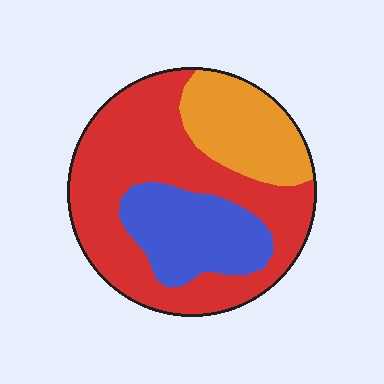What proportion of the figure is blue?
Blue covers around 25% of the figure.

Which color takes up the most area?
Red, at roughly 55%.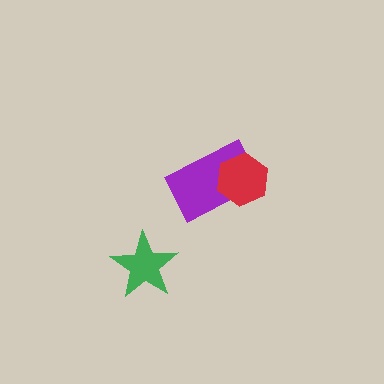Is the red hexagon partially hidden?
No, no other shape covers it.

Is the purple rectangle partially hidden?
Yes, it is partially covered by another shape.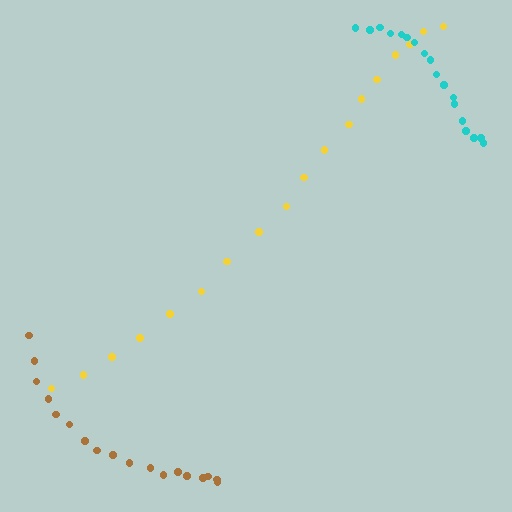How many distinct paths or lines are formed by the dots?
There are 3 distinct paths.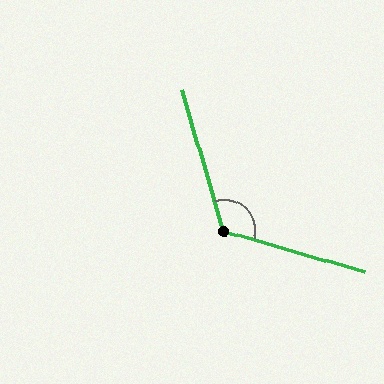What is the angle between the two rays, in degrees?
Approximately 123 degrees.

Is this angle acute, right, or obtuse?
It is obtuse.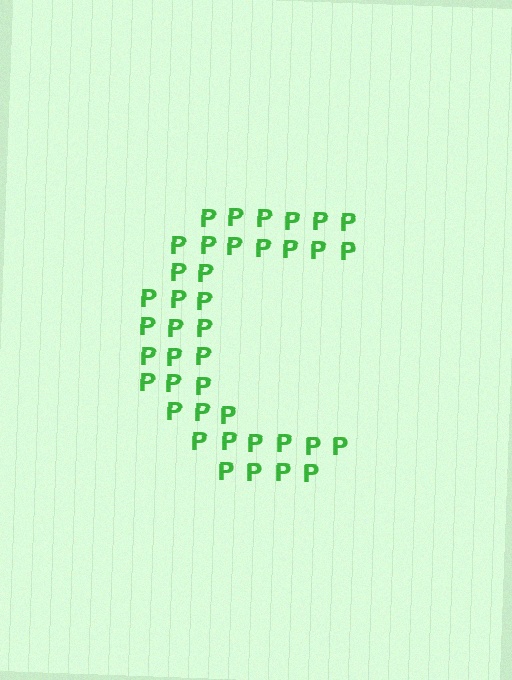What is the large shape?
The large shape is the letter C.